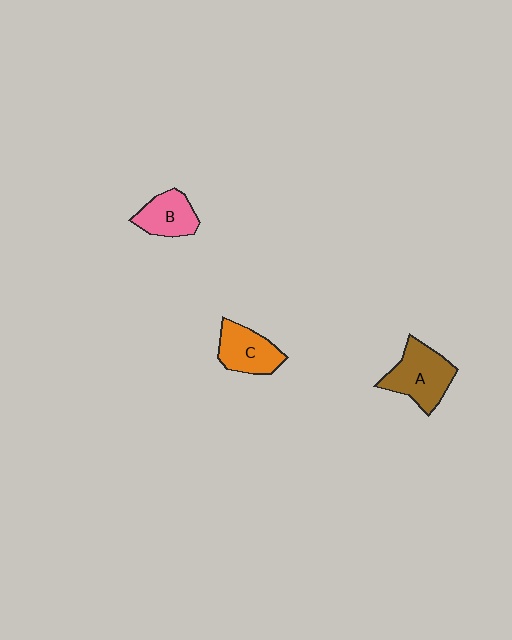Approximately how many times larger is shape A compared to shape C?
Approximately 1.3 times.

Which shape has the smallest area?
Shape B (pink).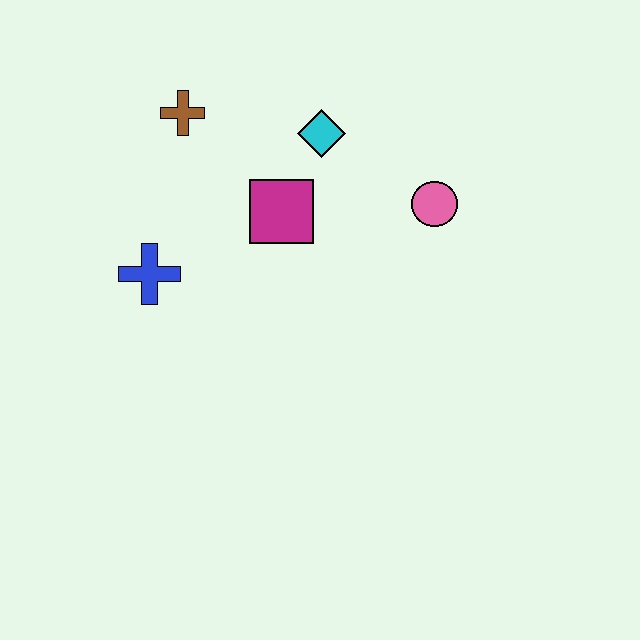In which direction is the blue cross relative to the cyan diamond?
The blue cross is to the left of the cyan diamond.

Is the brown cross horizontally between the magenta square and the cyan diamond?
No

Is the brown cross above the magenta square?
Yes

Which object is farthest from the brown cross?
The pink circle is farthest from the brown cross.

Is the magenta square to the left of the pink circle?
Yes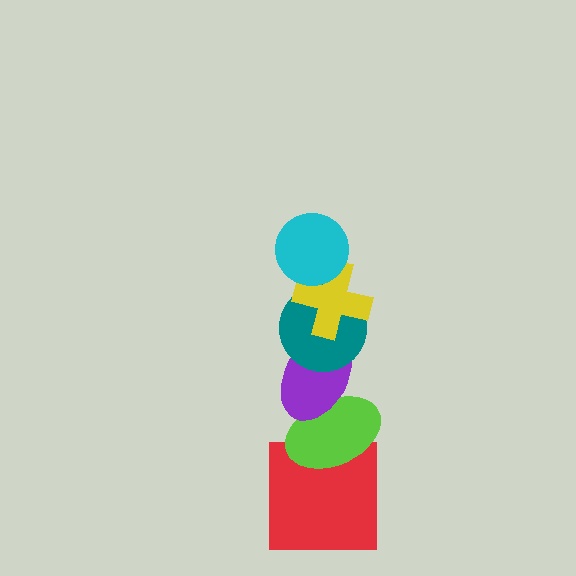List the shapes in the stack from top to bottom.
From top to bottom: the cyan circle, the yellow cross, the teal circle, the purple ellipse, the lime ellipse, the red square.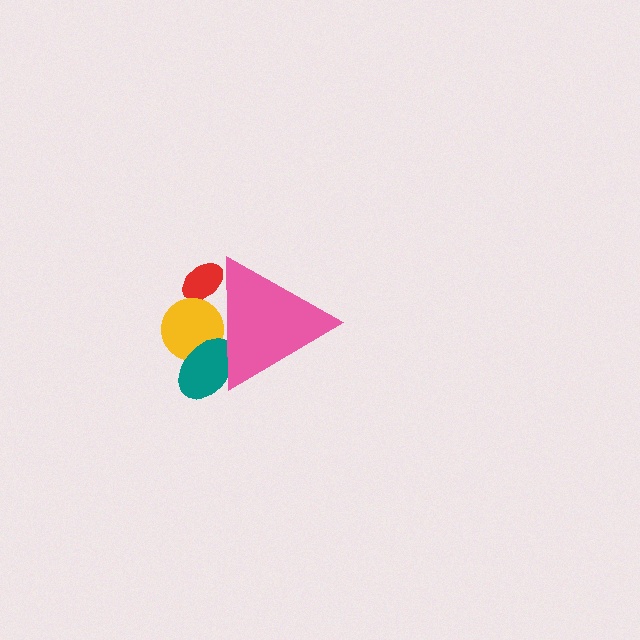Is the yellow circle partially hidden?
Yes, the yellow circle is partially hidden behind the pink triangle.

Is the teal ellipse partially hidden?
Yes, the teal ellipse is partially hidden behind the pink triangle.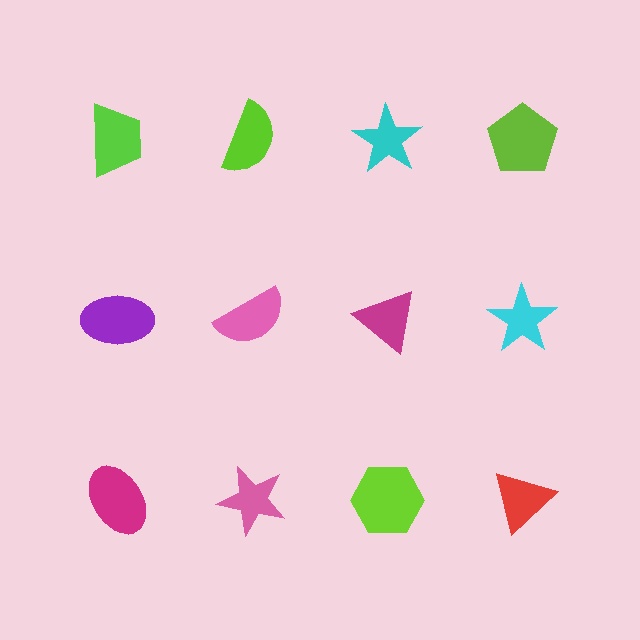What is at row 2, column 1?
A purple ellipse.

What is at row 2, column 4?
A cyan star.